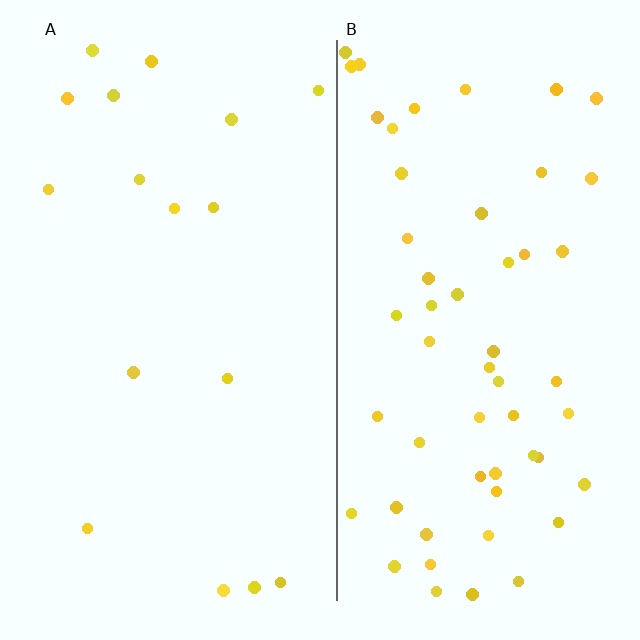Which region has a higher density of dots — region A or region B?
B (the right).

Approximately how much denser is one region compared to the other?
Approximately 3.3× — region B over region A.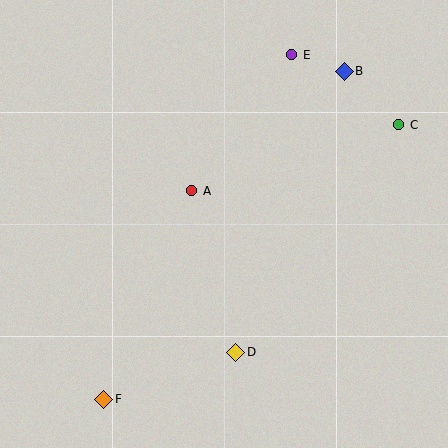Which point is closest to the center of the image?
Point A at (192, 191) is closest to the center.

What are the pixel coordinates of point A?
Point A is at (192, 191).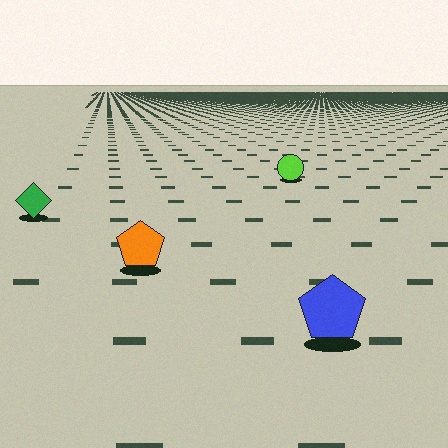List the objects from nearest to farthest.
From nearest to farthest: the blue pentagon, the orange pentagon, the green diamond, the lime circle.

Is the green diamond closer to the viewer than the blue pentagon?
No. The blue pentagon is closer — you can tell from the texture gradient: the ground texture is coarser near it.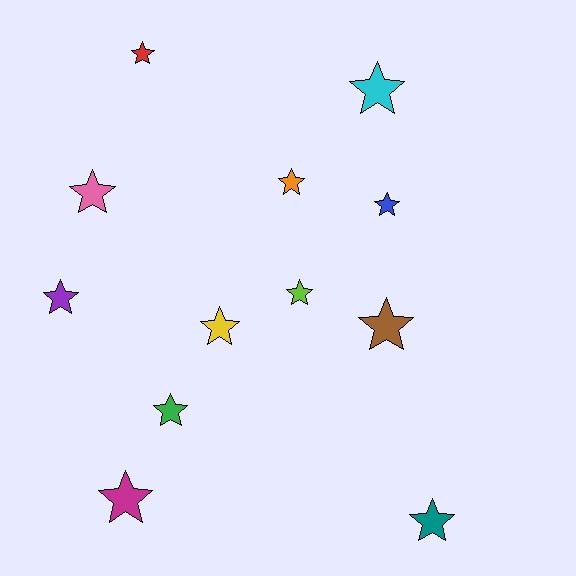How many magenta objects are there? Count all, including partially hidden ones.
There is 1 magenta object.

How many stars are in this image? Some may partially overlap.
There are 12 stars.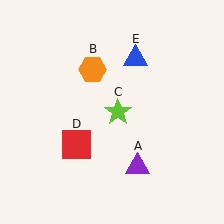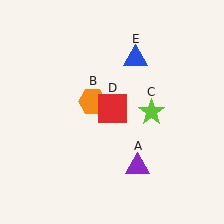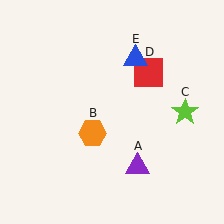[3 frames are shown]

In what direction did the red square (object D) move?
The red square (object D) moved up and to the right.